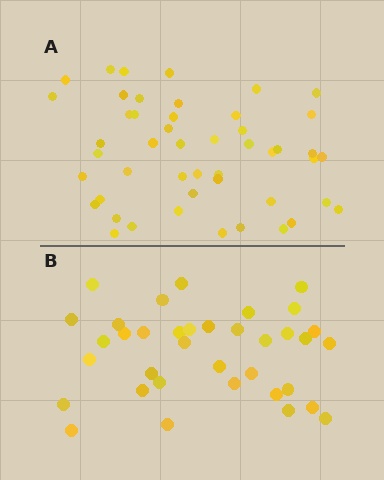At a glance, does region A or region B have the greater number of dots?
Region A (the top region) has more dots.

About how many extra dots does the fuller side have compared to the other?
Region A has roughly 12 or so more dots than region B.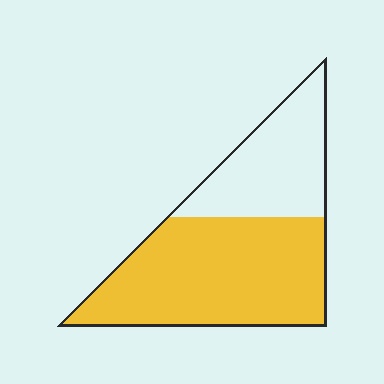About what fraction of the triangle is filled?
About two thirds (2/3).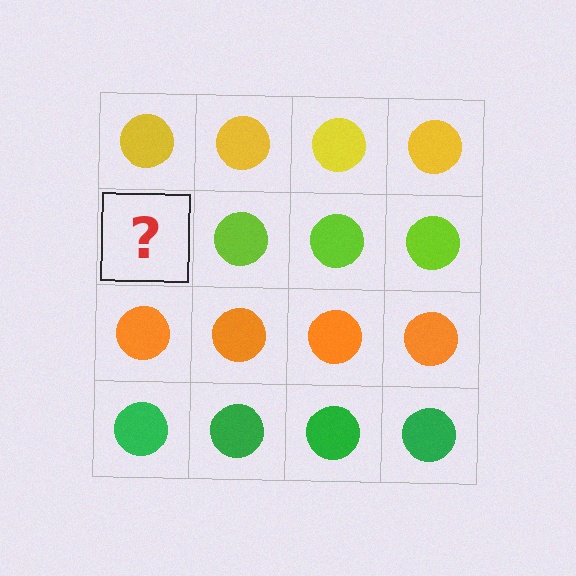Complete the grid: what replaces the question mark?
The question mark should be replaced with a lime circle.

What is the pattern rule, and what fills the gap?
The rule is that each row has a consistent color. The gap should be filled with a lime circle.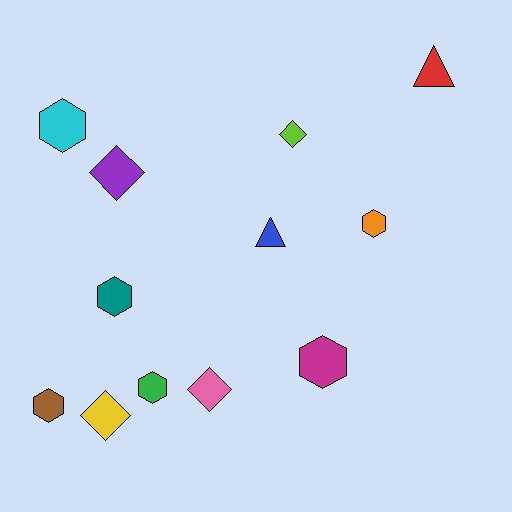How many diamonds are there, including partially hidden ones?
There are 4 diamonds.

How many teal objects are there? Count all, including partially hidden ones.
There is 1 teal object.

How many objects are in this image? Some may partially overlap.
There are 12 objects.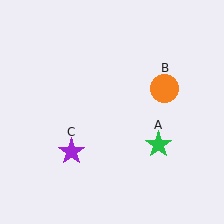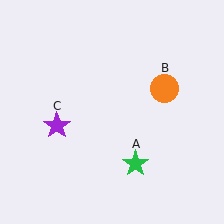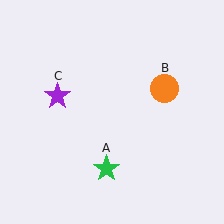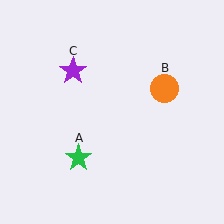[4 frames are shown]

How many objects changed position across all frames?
2 objects changed position: green star (object A), purple star (object C).